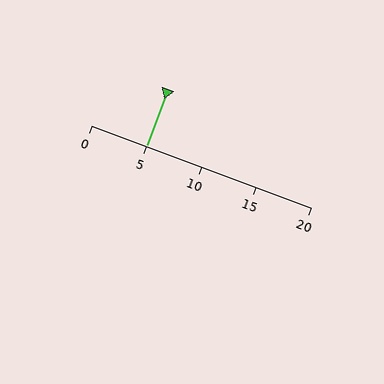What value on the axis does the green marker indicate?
The marker indicates approximately 5.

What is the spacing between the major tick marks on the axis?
The major ticks are spaced 5 apart.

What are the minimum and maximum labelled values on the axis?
The axis runs from 0 to 20.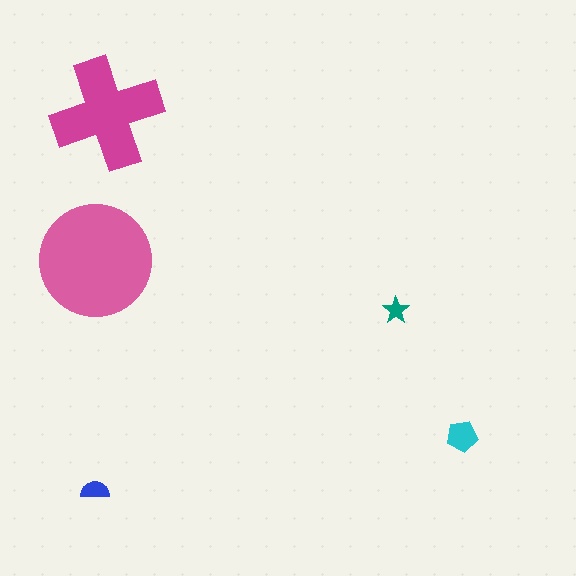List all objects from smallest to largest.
The teal star, the blue semicircle, the cyan pentagon, the magenta cross, the pink circle.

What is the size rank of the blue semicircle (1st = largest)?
4th.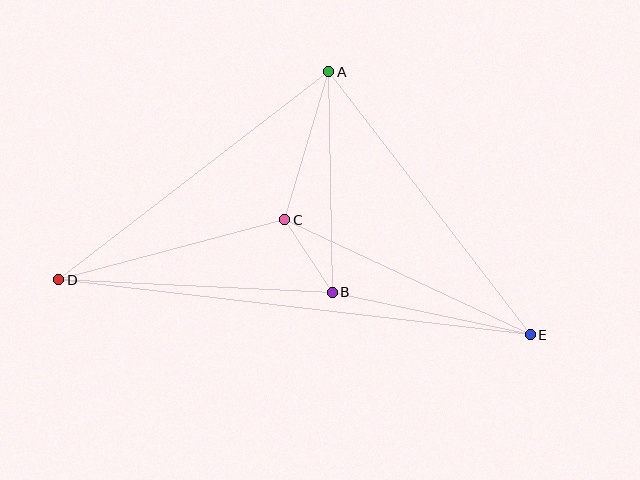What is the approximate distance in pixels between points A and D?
The distance between A and D is approximately 341 pixels.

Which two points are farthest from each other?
Points D and E are farthest from each other.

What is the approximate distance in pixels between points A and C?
The distance between A and C is approximately 155 pixels.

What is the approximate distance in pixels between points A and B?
The distance between A and B is approximately 221 pixels.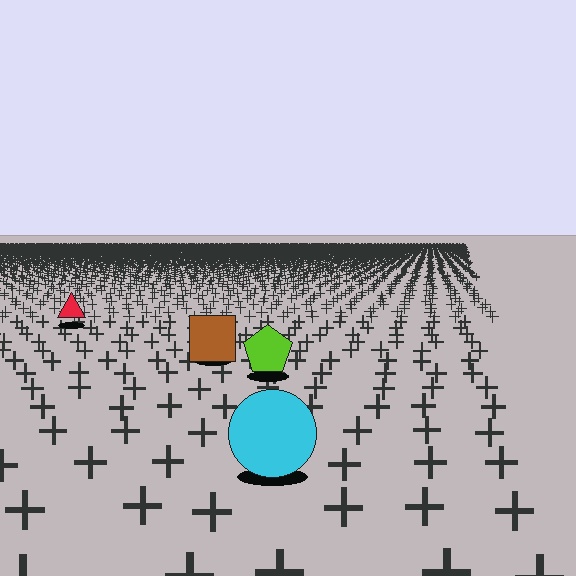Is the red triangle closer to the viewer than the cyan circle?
No. The cyan circle is closer — you can tell from the texture gradient: the ground texture is coarser near it.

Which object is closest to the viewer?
The cyan circle is closest. The texture marks near it are larger and more spread out.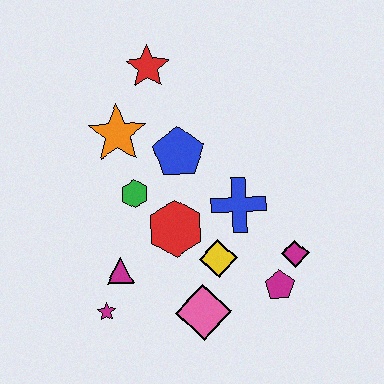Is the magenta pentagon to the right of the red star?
Yes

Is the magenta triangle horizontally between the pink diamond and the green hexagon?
No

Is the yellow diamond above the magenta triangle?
Yes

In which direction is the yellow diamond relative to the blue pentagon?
The yellow diamond is below the blue pentagon.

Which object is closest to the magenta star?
The magenta triangle is closest to the magenta star.